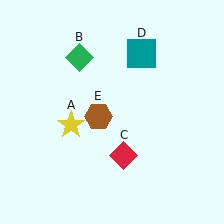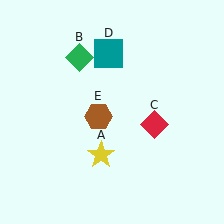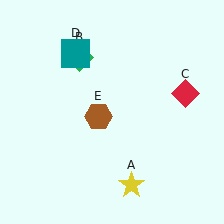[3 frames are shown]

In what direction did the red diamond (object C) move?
The red diamond (object C) moved up and to the right.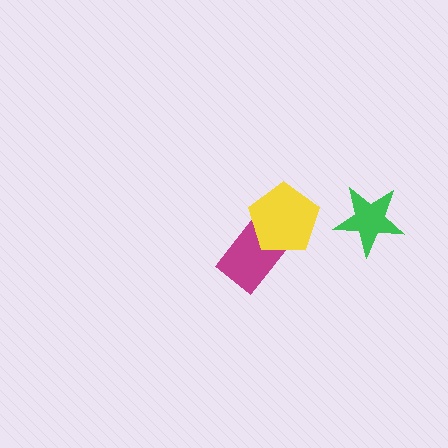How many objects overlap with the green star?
0 objects overlap with the green star.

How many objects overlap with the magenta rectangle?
1 object overlaps with the magenta rectangle.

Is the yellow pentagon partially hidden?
No, no other shape covers it.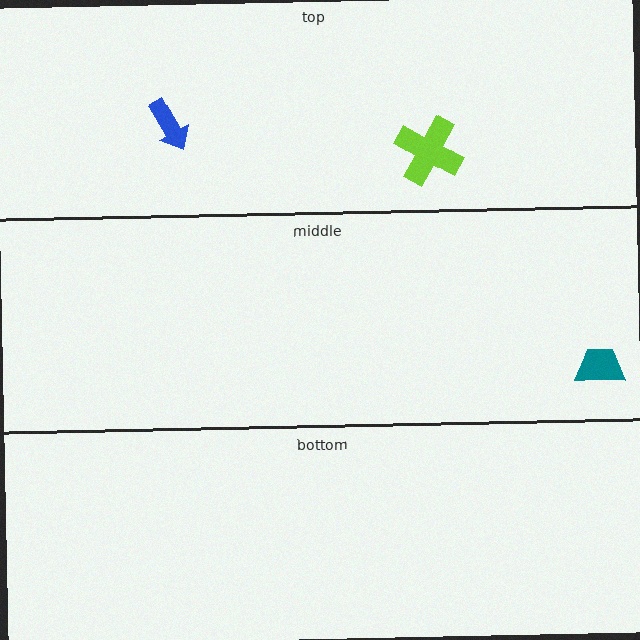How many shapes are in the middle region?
1.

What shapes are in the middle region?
The teal trapezoid.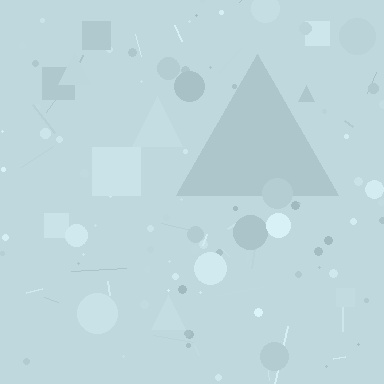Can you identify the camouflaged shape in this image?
The camouflaged shape is a triangle.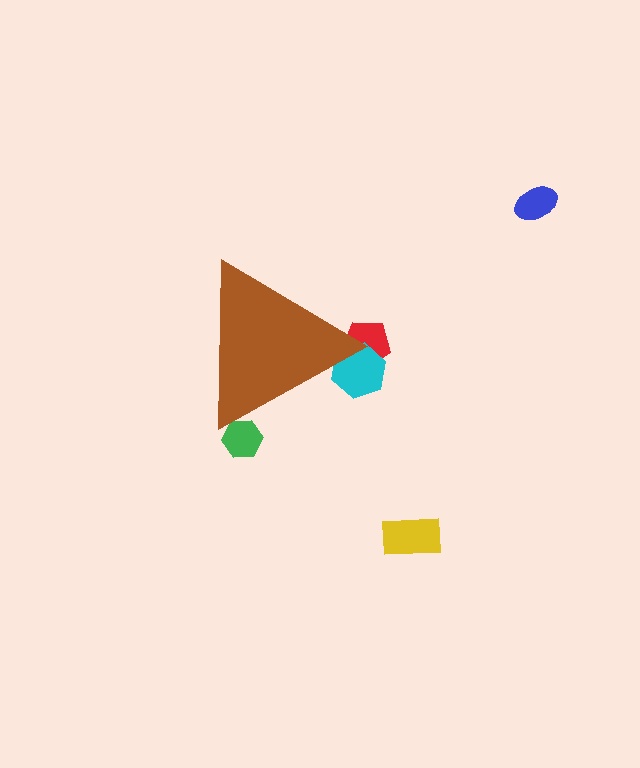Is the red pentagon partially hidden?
Yes, the red pentagon is partially hidden behind the brown triangle.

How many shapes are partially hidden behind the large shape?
3 shapes are partially hidden.